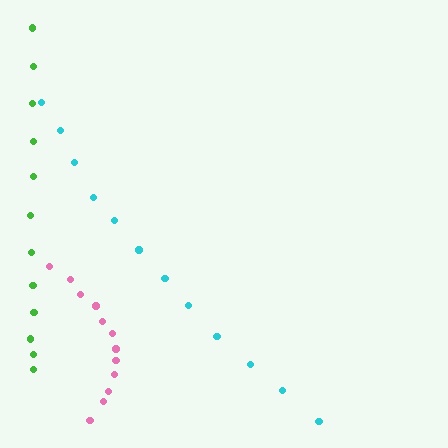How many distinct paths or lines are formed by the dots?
There are 3 distinct paths.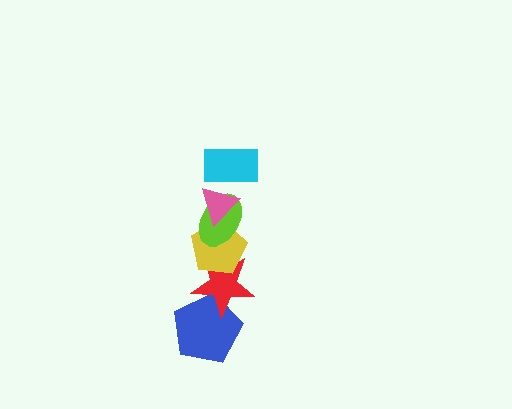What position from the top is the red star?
The red star is 5th from the top.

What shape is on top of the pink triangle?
The cyan rectangle is on top of the pink triangle.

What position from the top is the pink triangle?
The pink triangle is 2nd from the top.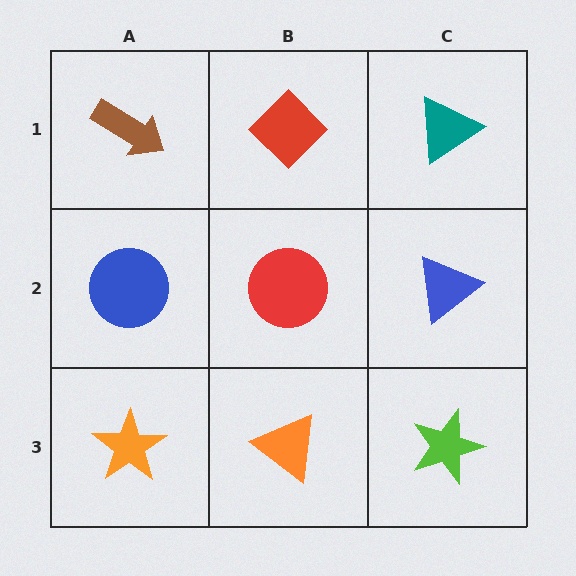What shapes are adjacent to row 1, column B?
A red circle (row 2, column B), a brown arrow (row 1, column A), a teal triangle (row 1, column C).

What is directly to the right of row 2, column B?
A blue triangle.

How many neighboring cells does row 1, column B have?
3.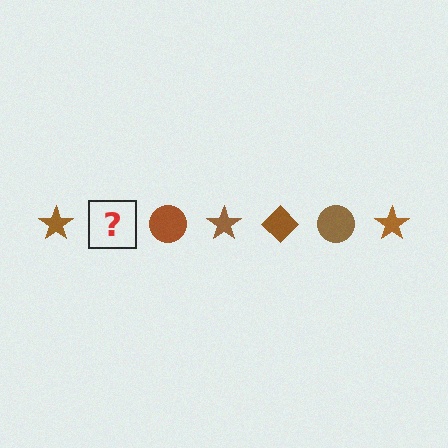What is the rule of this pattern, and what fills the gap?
The rule is that the pattern cycles through star, diamond, circle shapes in brown. The gap should be filled with a brown diamond.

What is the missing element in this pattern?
The missing element is a brown diamond.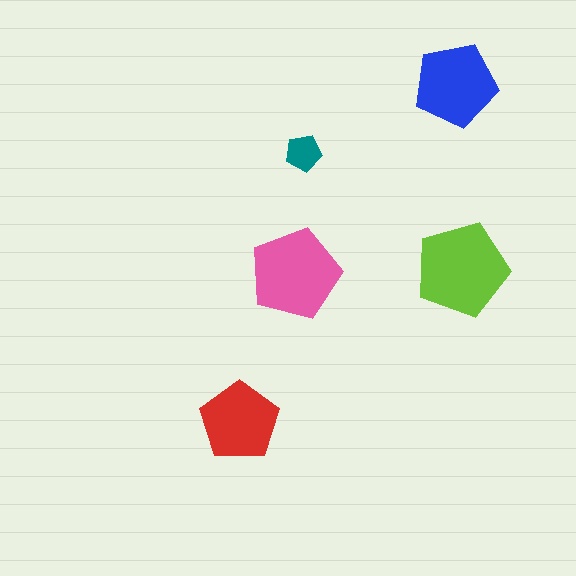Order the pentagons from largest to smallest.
the lime one, the pink one, the blue one, the red one, the teal one.